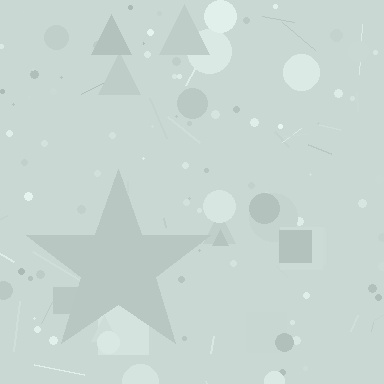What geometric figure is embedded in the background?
A star is embedded in the background.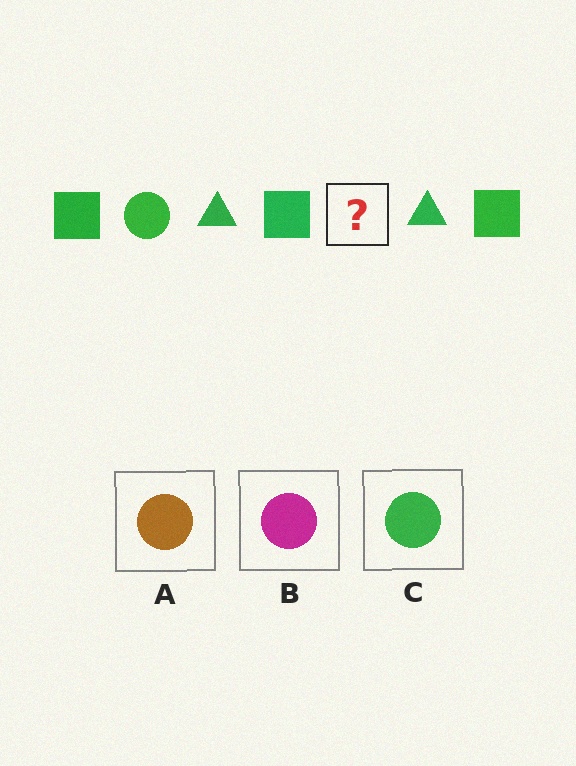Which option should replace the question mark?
Option C.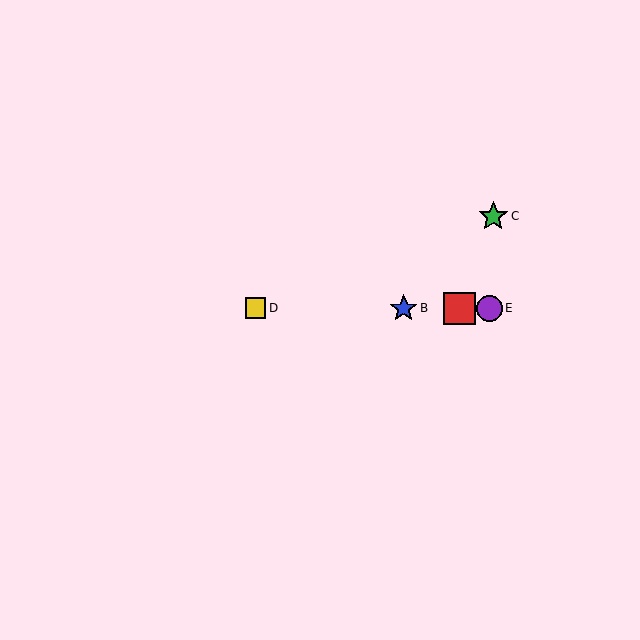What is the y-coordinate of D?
Object D is at y≈308.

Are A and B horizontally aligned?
Yes, both are at y≈308.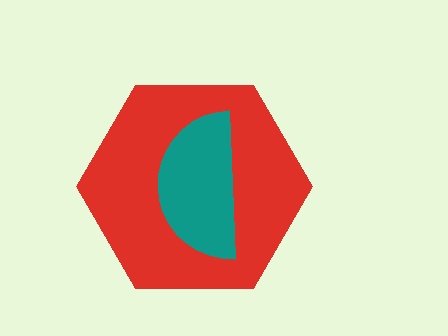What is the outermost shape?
The red hexagon.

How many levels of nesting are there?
2.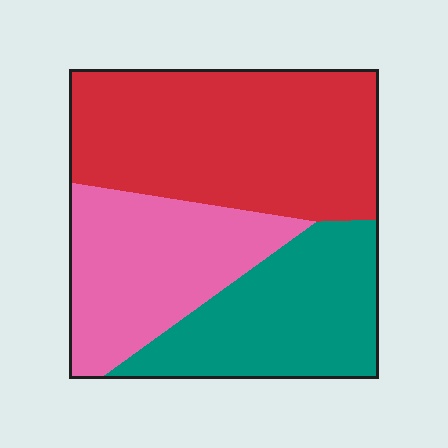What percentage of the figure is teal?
Teal covers roughly 30% of the figure.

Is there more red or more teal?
Red.